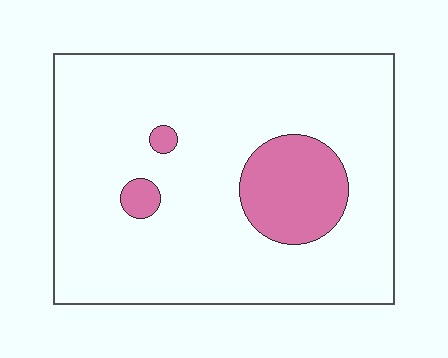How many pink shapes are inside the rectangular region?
3.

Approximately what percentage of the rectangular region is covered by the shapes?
Approximately 15%.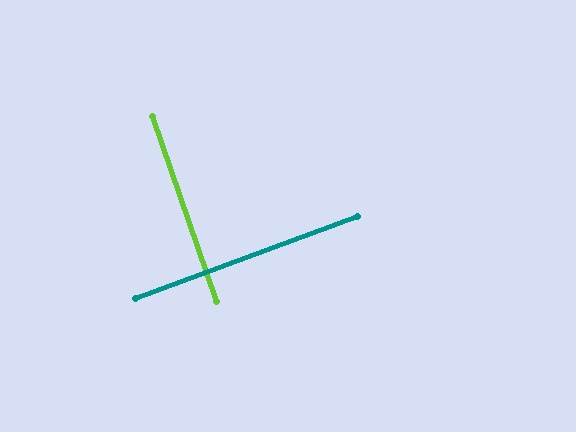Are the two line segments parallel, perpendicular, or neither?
Perpendicular — they meet at approximately 89°.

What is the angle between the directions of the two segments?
Approximately 89 degrees.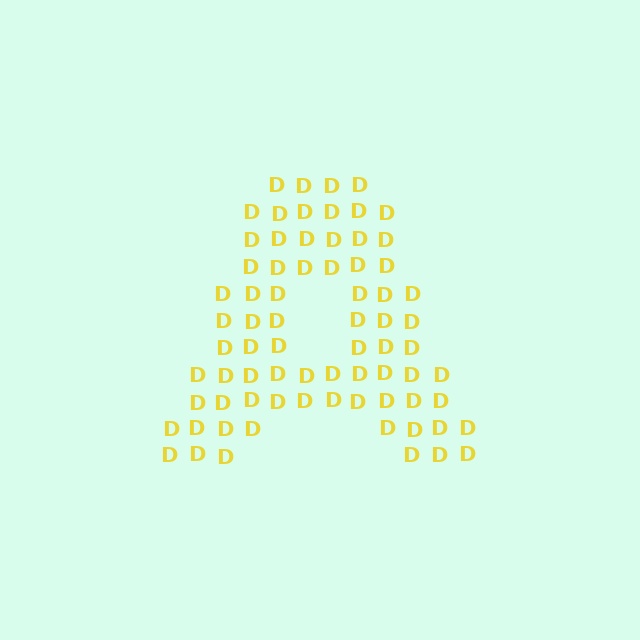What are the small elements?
The small elements are letter D's.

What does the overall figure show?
The overall figure shows the letter A.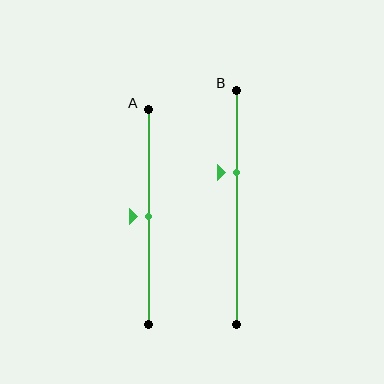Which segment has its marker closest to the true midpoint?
Segment A has its marker closest to the true midpoint.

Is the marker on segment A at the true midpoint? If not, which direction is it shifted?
Yes, the marker on segment A is at the true midpoint.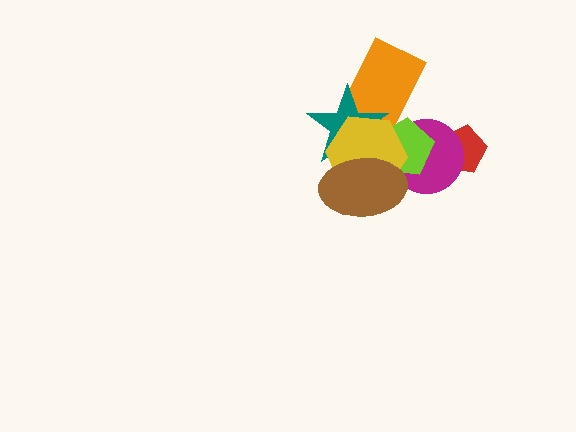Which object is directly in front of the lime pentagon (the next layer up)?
The teal star is directly in front of the lime pentagon.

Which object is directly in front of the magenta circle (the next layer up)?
The lime pentagon is directly in front of the magenta circle.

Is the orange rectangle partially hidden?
Yes, it is partially covered by another shape.